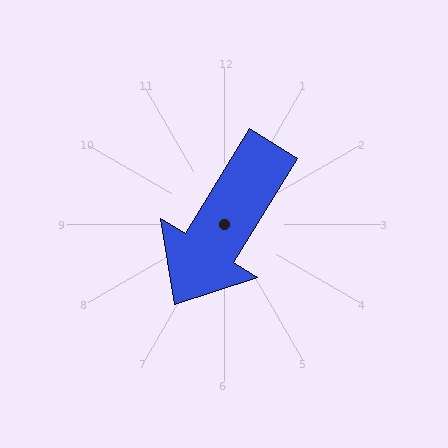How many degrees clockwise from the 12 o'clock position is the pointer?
Approximately 211 degrees.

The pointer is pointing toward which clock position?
Roughly 7 o'clock.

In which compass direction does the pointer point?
Southwest.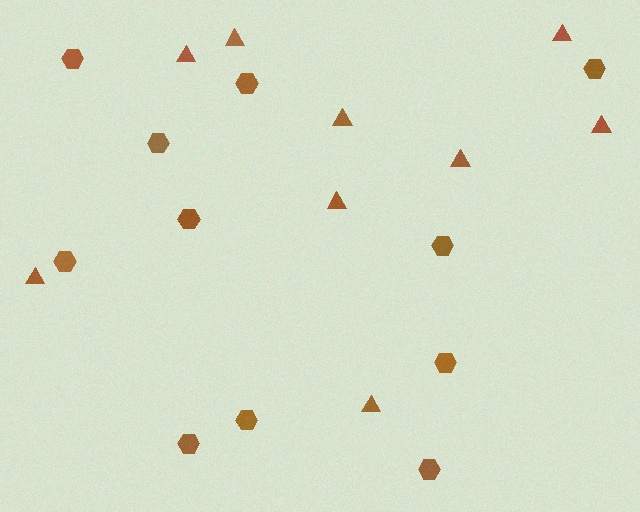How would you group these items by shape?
There are 2 groups: one group of hexagons (11) and one group of triangles (9).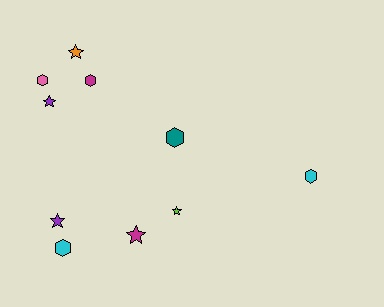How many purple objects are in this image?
There are 2 purple objects.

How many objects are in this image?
There are 10 objects.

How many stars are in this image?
There are 5 stars.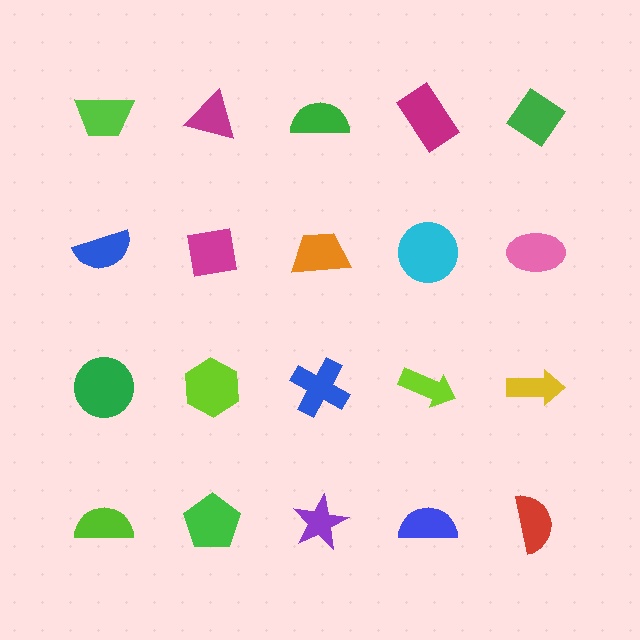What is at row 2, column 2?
A magenta square.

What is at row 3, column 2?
A lime hexagon.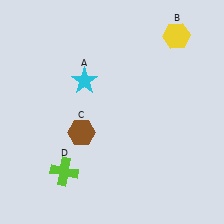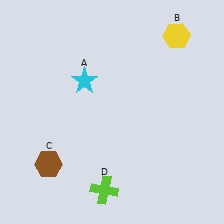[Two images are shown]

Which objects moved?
The objects that moved are: the brown hexagon (C), the lime cross (D).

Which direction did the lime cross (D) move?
The lime cross (D) moved right.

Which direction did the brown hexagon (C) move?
The brown hexagon (C) moved left.